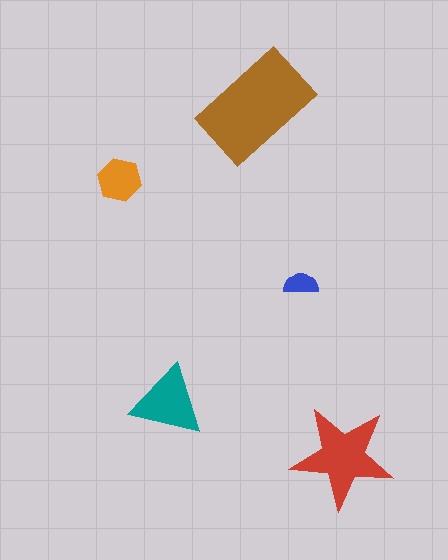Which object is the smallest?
The blue semicircle.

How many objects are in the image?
There are 5 objects in the image.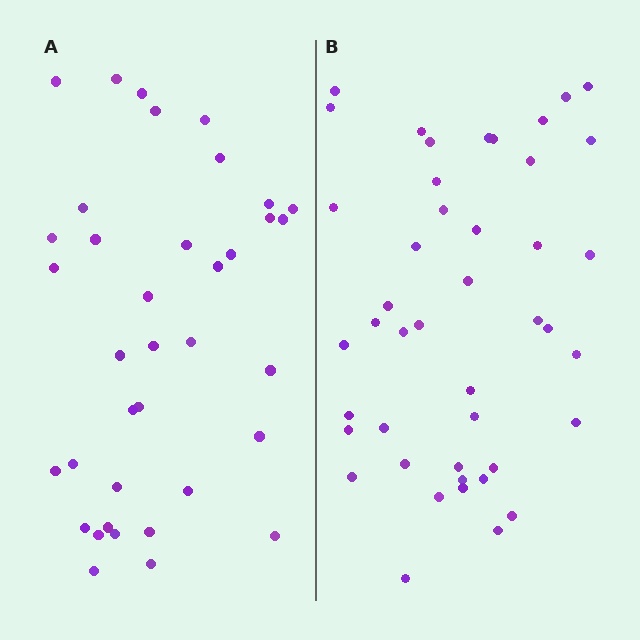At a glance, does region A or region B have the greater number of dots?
Region B (the right region) has more dots.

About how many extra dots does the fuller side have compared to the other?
Region B has roughly 8 or so more dots than region A.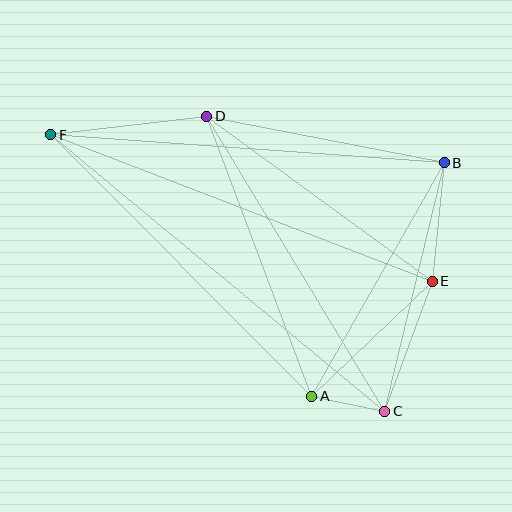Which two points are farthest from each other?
Points C and F are farthest from each other.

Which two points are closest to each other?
Points A and C are closest to each other.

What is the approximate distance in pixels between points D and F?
The distance between D and F is approximately 157 pixels.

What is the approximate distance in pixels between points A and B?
The distance between A and B is approximately 268 pixels.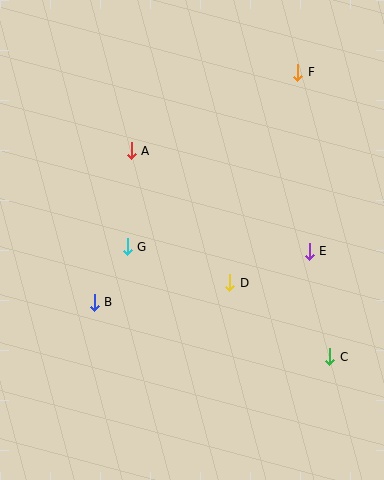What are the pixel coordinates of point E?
Point E is at (309, 251).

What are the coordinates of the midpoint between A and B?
The midpoint between A and B is at (113, 226).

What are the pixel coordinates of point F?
Point F is at (298, 72).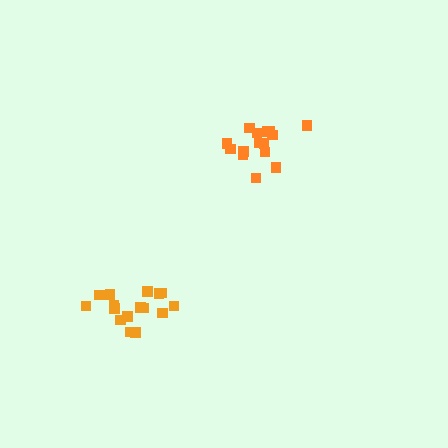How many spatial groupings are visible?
There are 2 spatial groupings.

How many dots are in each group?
Group 1: 16 dots, Group 2: 15 dots (31 total).